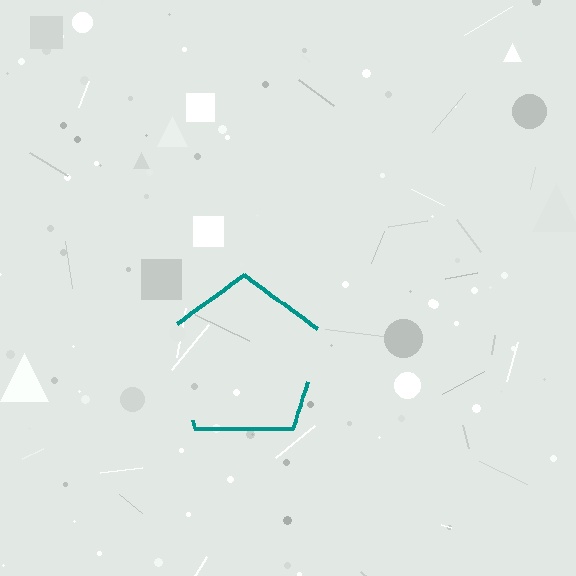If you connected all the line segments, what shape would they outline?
They would outline a pentagon.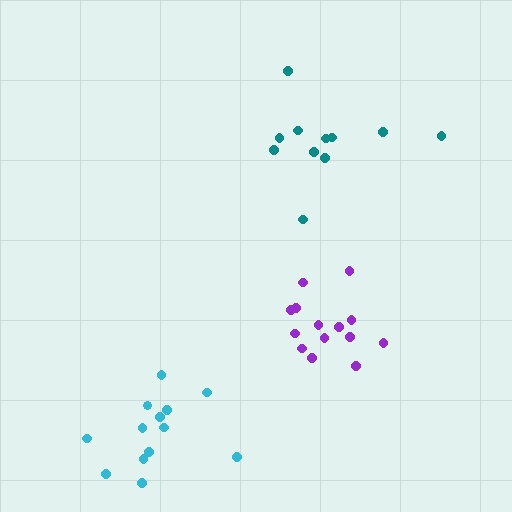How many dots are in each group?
Group 1: 13 dots, Group 2: 11 dots, Group 3: 14 dots (38 total).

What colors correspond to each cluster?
The clusters are colored: cyan, teal, purple.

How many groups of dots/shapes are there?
There are 3 groups.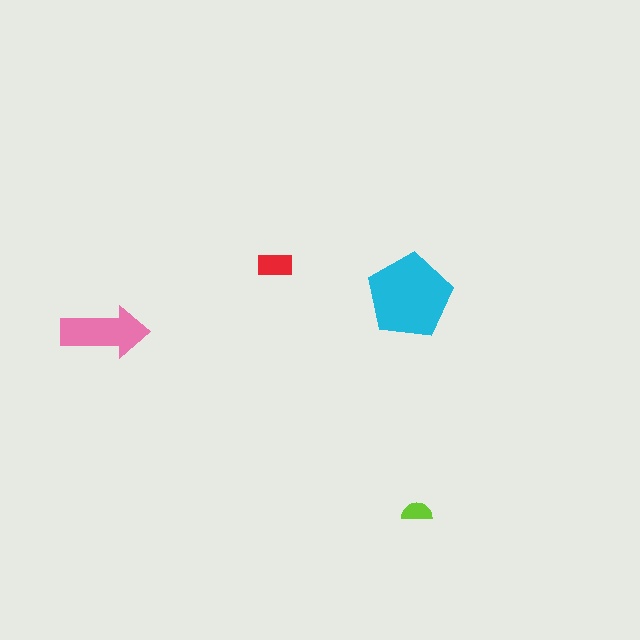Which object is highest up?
The red rectangle is topmost.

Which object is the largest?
The cyan pentagon.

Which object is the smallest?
The lime semicircle.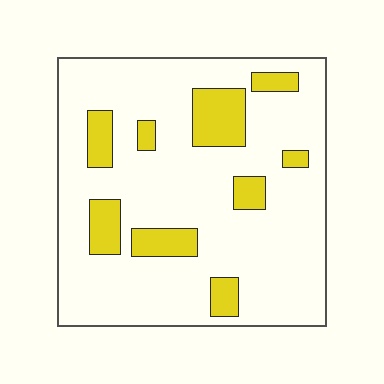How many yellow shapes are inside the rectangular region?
9.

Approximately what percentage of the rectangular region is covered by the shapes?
Approximately 15%.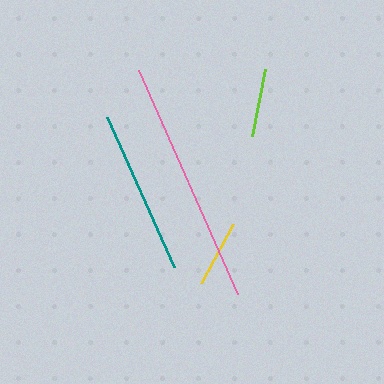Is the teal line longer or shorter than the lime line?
The teal line is longer than the lime line.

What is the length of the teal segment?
The teal segment is approximately 165 pixels long.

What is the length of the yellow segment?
The yellow segment is approximately 67 pixels long.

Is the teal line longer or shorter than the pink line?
The pink line is longer than the teal line.